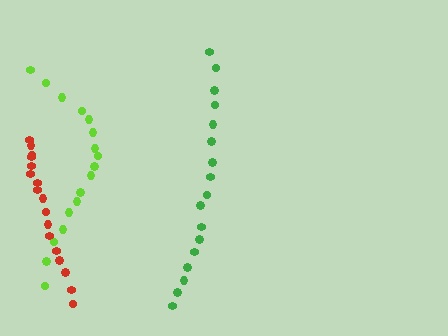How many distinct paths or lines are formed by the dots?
There are 3 distinct paths.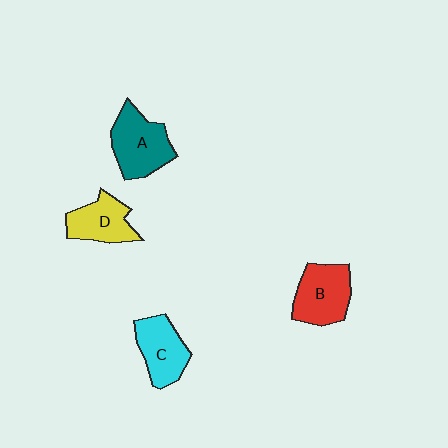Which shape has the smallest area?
Shape D (yellow).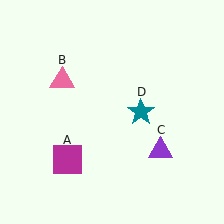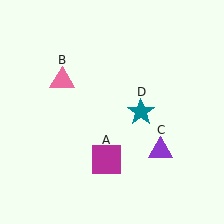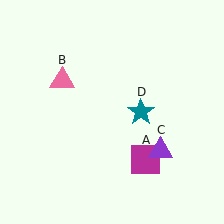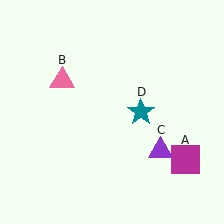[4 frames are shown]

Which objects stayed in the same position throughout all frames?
Pink triangle (object B) and purple triangle (object C) and teal star (object D) remained stationary.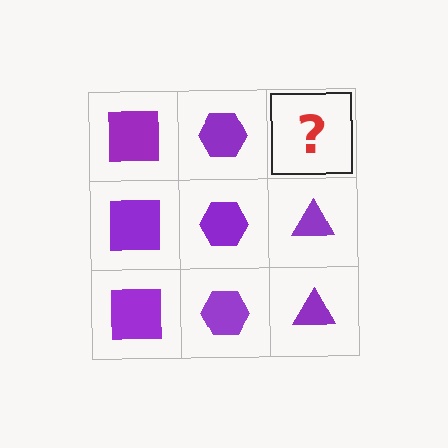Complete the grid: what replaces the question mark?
The question mark should be replaced with a purple triangle.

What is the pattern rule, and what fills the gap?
The rule is that each column has a consistent shape. The gap should be filled with a purple triangle.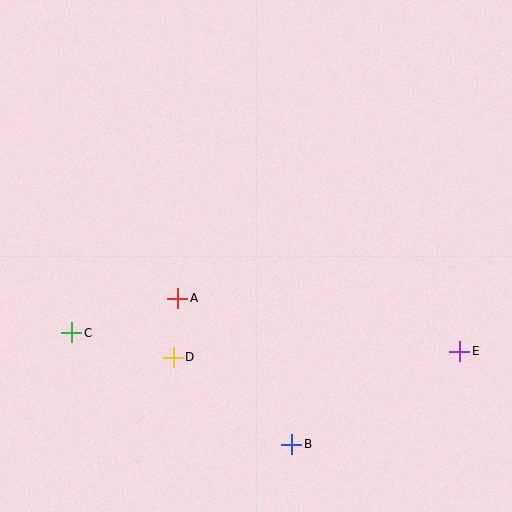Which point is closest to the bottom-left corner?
Point C is closest to the bottom-left corner.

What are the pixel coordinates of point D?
Point D is at (173, 357).